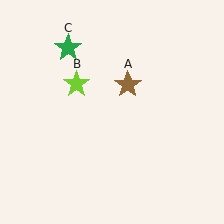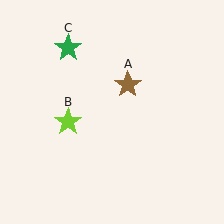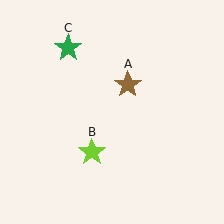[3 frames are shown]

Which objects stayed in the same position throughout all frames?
Brown star (object A) and green star (object C) remained stationary.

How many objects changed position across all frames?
1 object changed position: lime star (object B).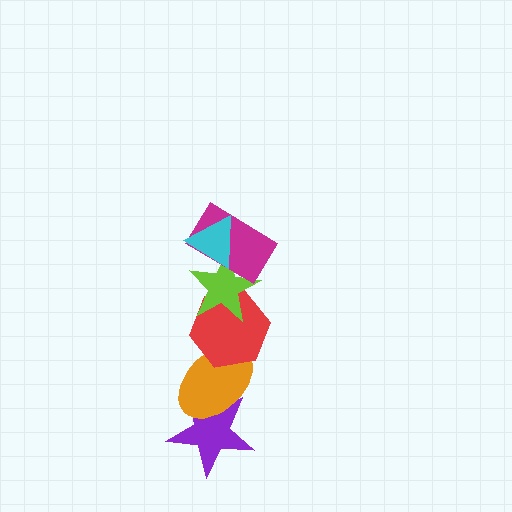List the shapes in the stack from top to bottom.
From top to bottom: the cyan triangle, the magenta rectangle, the lime star, the red hexagon, the orange ellipse, the purple star.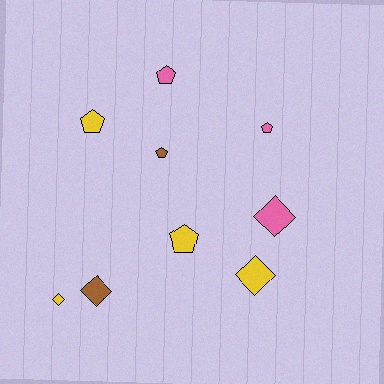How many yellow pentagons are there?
There are 2 yellow pentagons.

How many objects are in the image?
There are 9 objects.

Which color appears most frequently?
Yellow, with 4 objects.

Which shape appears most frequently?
Pentagon, with 5 objects.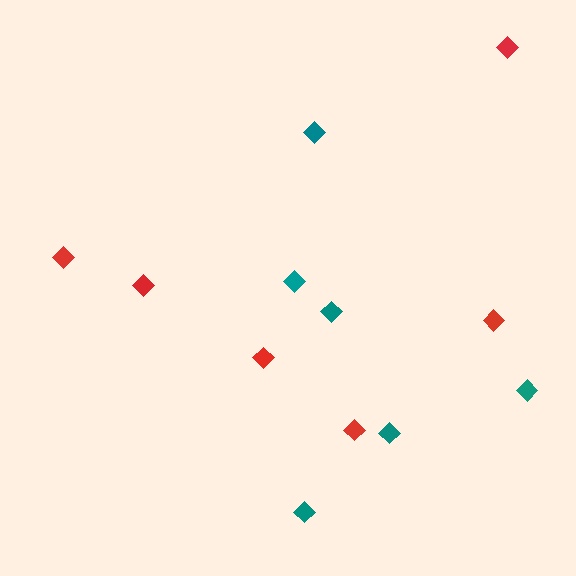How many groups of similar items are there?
There are 2 groups: one group of red diamonds (6) and one group of teal diamonds (6).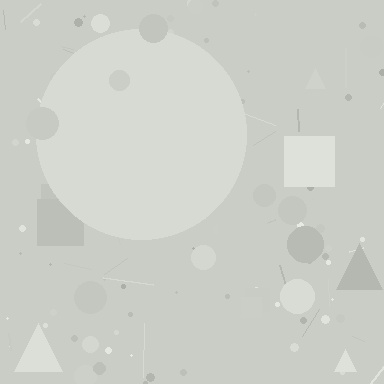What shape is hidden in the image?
A circle is hidden in the image.